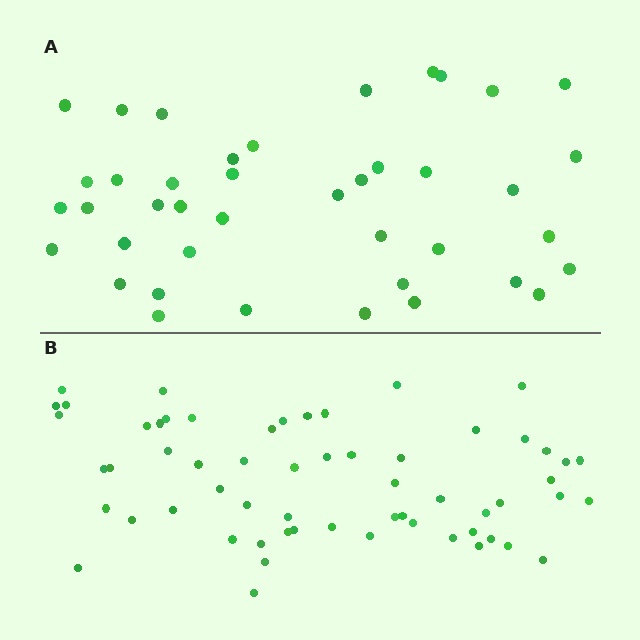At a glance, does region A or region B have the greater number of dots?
Region B (the bottom region) has more dots.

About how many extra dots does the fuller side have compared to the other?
Region B has approximately 20 more dots than region A.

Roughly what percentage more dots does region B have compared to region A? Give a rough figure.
About 45% more.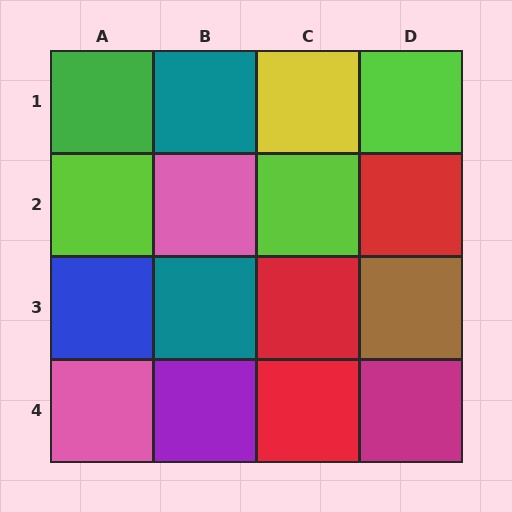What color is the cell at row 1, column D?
Lime.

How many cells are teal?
2 cells are teal.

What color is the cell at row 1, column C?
Yellow.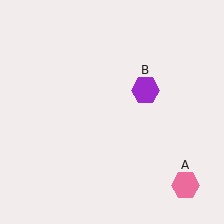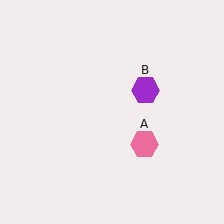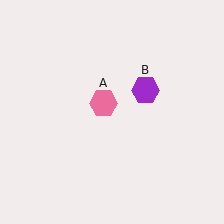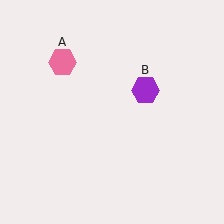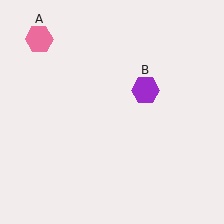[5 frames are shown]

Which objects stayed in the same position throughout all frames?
Purple hexagon (object B) remained stationary.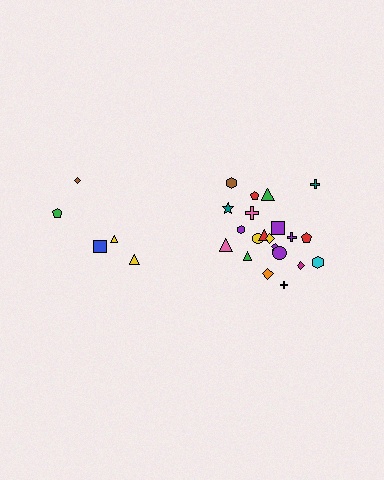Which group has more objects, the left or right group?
The right group.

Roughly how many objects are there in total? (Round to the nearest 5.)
Roughly 25 objects in total.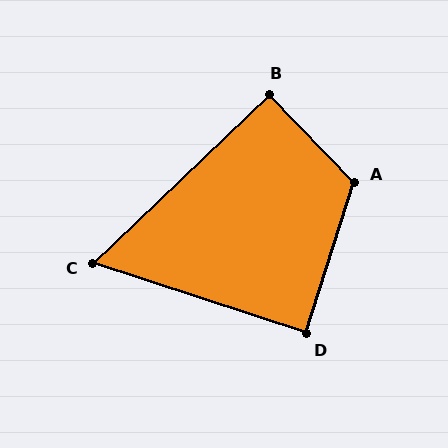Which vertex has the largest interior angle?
A, at approximately 118 degrees.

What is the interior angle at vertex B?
Approximately 91 degrees (approximately right).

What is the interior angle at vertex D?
Approximately 89 degrees (approximately right).